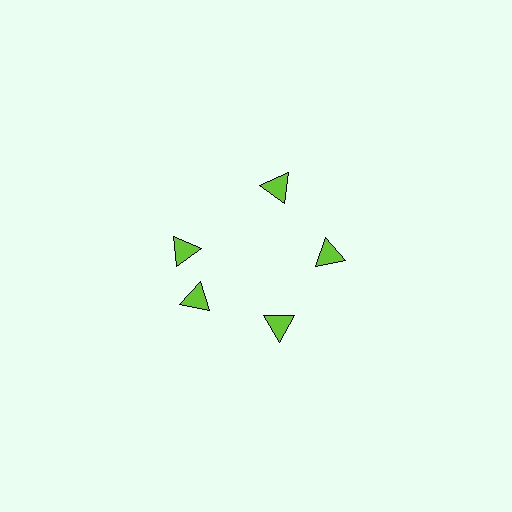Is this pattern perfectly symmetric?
No. The 5 lime triangles are arranged in a ring, but one element near the 10 o'clock position is rotated out of alignment along the ring, breaking the 5-fold rotational symmetry.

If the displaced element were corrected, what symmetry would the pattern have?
It would have 5-fold rotational symmetry — the pattern would map onto itself every 72 degrees.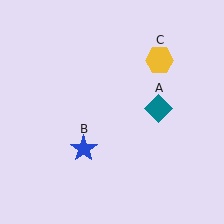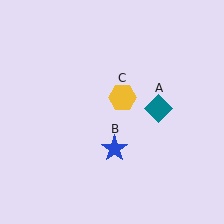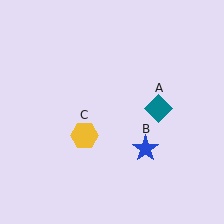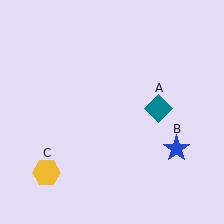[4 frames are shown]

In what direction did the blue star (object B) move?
The blue star (object B) moved right.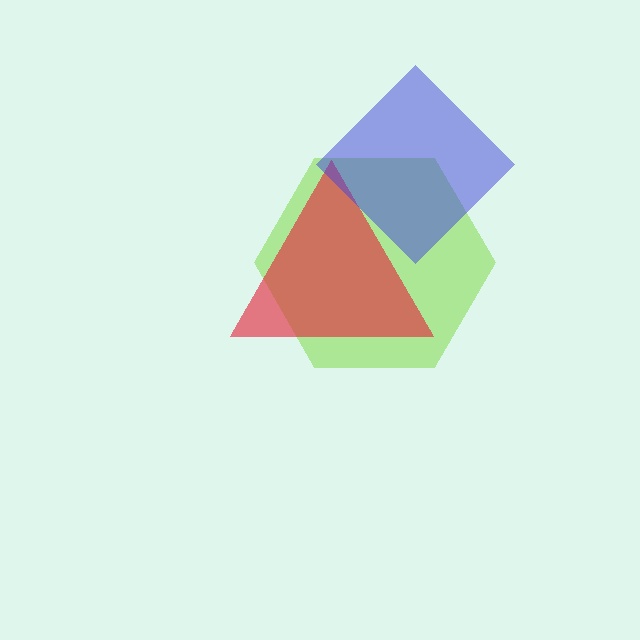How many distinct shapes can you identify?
There are 3 distinct shapes: a lime hexagon, a red triangle, a blue diamond.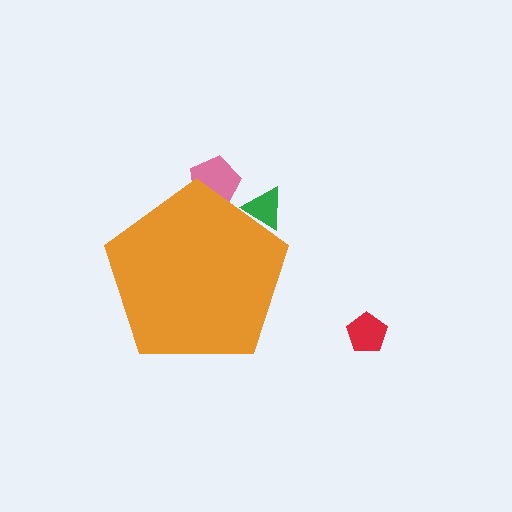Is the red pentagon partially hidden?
No, the red pentagon is fully visible.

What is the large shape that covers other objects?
An orange pentagon.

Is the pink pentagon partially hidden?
Yes, the pink pentagon is partially hidden behind the orange pentagon.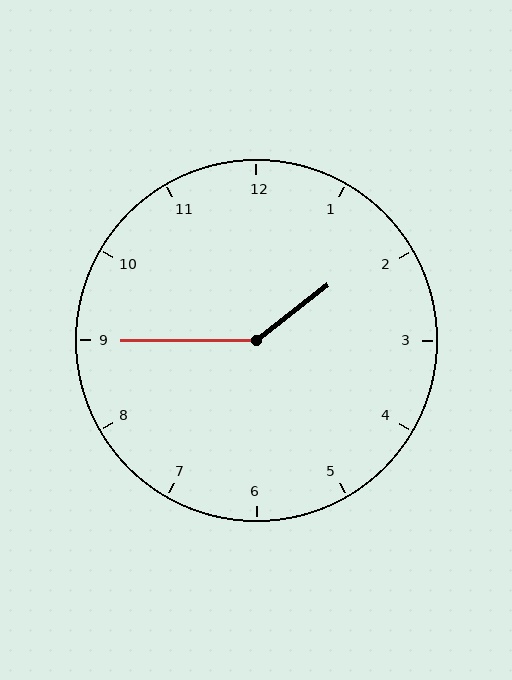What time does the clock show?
1:45.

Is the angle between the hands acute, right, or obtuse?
It is obtuse.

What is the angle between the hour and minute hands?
Approximately 142 degrees.